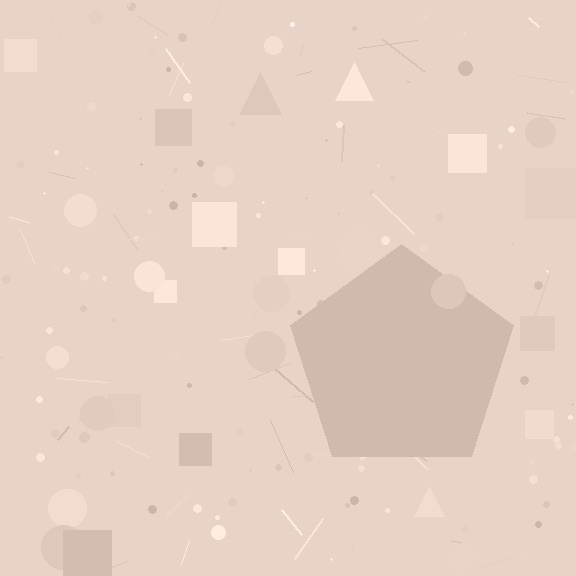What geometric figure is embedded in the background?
A pentagon is embedded in the background.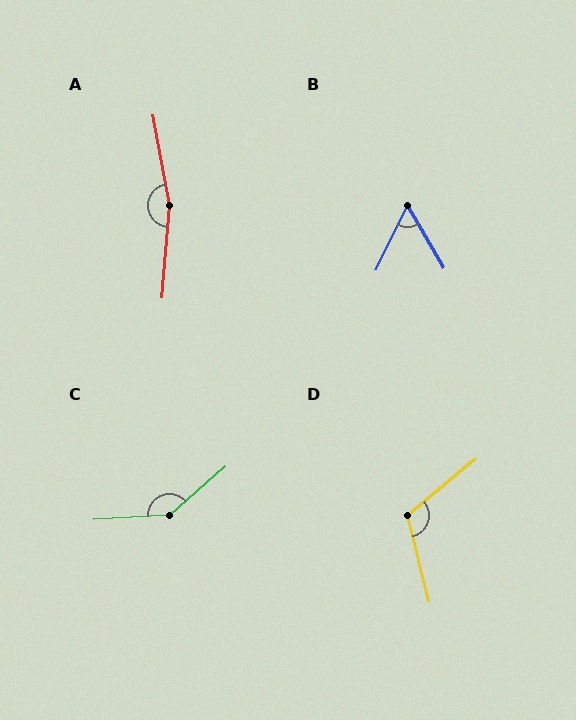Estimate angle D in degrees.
Approximately 116 degrees.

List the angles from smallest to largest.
B (56°), D (116°), C (142°), A (165°).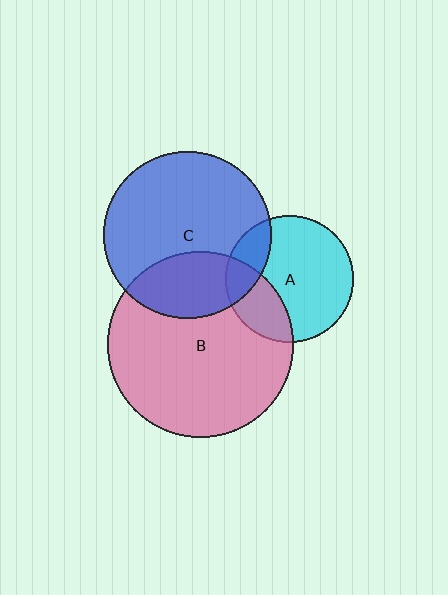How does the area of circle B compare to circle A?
Approximately 2.1 times.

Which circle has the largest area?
Circle B (pink).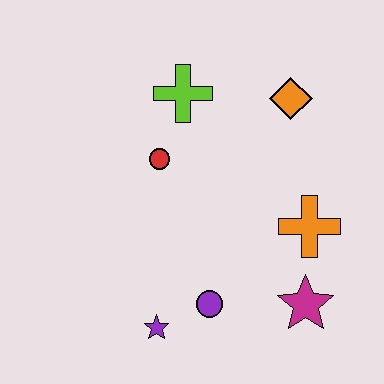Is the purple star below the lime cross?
Yes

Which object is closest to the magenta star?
The orange cross is closest to the magenta star.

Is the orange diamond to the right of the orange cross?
No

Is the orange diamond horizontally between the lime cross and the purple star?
No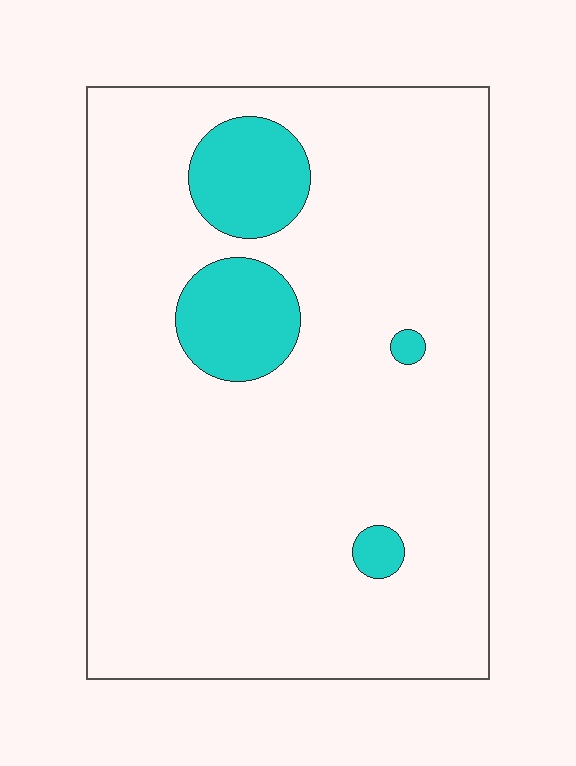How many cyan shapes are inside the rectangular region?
4.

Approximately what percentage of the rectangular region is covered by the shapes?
Approximately 10%.